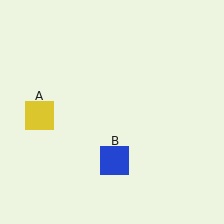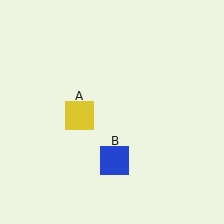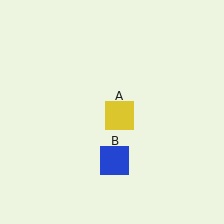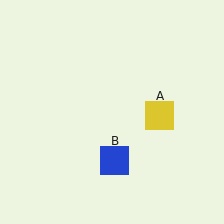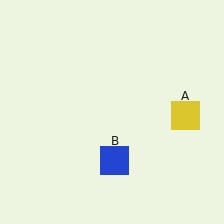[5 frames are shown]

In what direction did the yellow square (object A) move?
The yellow square (object A) moved right.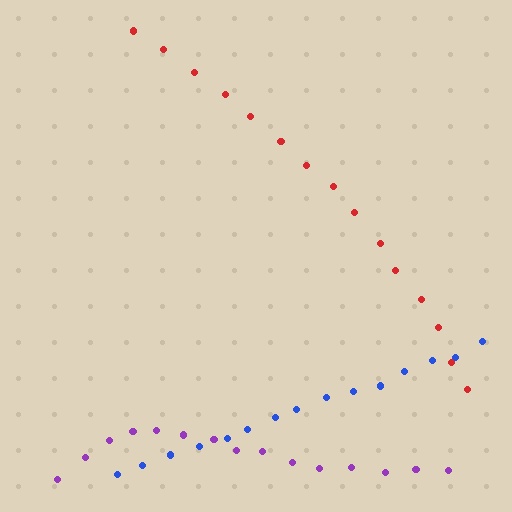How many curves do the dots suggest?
There are 3 distinct paths.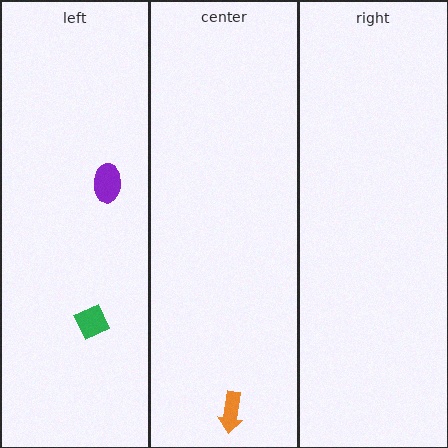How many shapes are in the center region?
1.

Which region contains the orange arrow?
The center region.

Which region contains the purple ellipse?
The left region.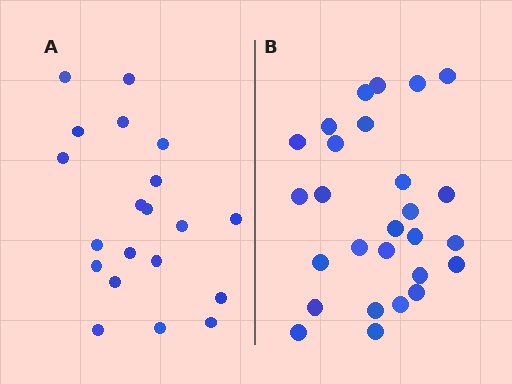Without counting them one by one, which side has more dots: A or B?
Region B (the right region) has more dots.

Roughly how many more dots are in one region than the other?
Region B has roughly 8 or so more dots than region A.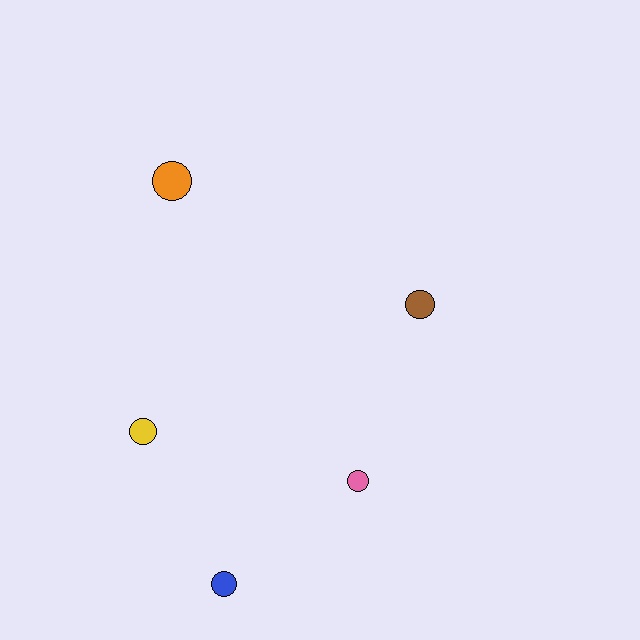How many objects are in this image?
There are 5 objects.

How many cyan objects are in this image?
There are no cyan objects.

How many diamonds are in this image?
There are no diamonds.